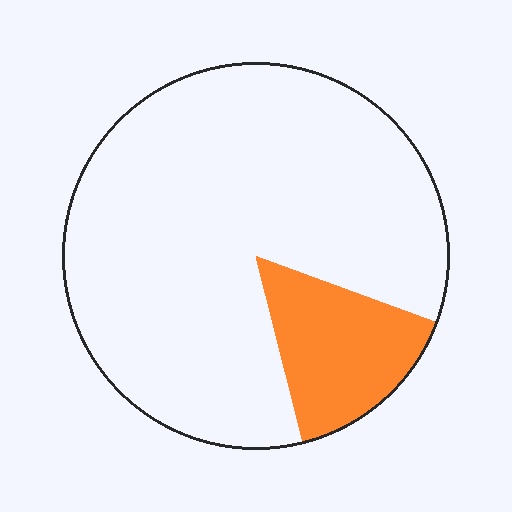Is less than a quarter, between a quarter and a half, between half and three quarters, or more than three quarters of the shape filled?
Less than a quarter.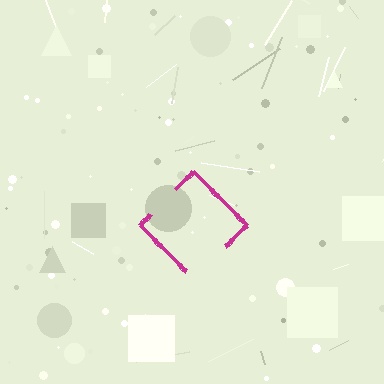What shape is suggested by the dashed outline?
The dashed outline suggests a diamond.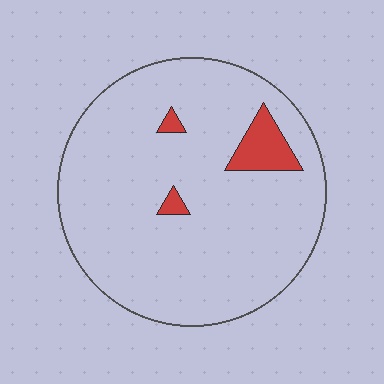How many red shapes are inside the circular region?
3.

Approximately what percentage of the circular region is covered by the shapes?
Approximately 5%.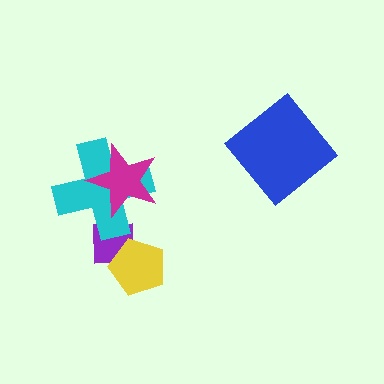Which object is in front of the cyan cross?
The magenta star is in front of the cyan cross.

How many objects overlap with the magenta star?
1 object overlaps with the magenta star.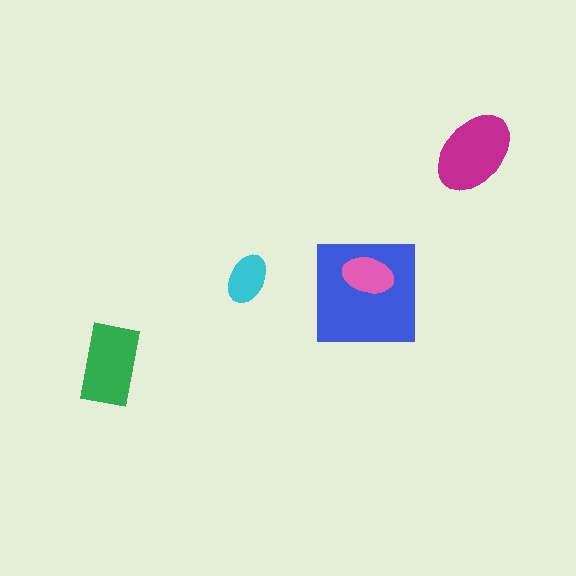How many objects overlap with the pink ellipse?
1 object overlaps with the pink ellipse.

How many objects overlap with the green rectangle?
0 objects overlap with the green rectangle.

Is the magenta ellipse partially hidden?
No, no other shape covers it.